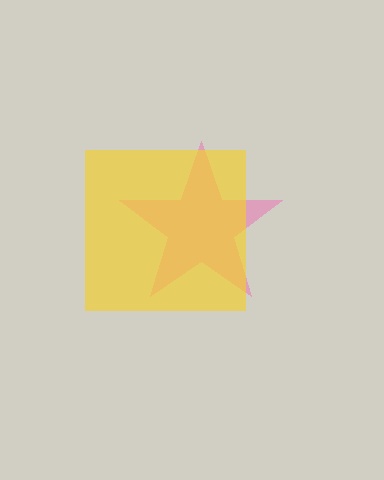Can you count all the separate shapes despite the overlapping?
Yes, there are 2 separate shapes.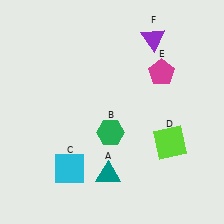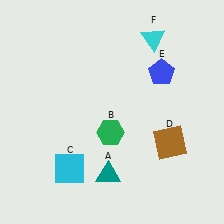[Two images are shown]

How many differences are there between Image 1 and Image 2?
There are 3 differences between the two images.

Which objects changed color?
D changed from lime to brown. E changed from magenta to blue. F changed from purple to cyan.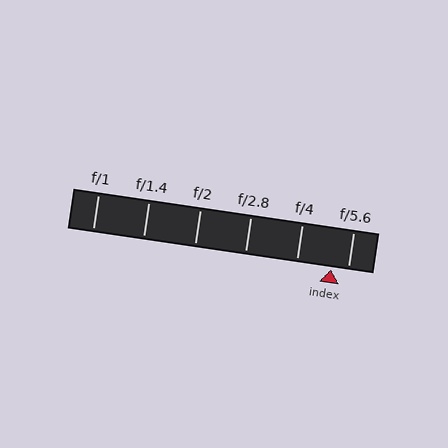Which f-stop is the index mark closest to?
The index mark is closest to f/5.6.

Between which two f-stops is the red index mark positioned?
The index mark is between f/4 and f/5.6.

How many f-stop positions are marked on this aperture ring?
There are 6 f-stop positions marked.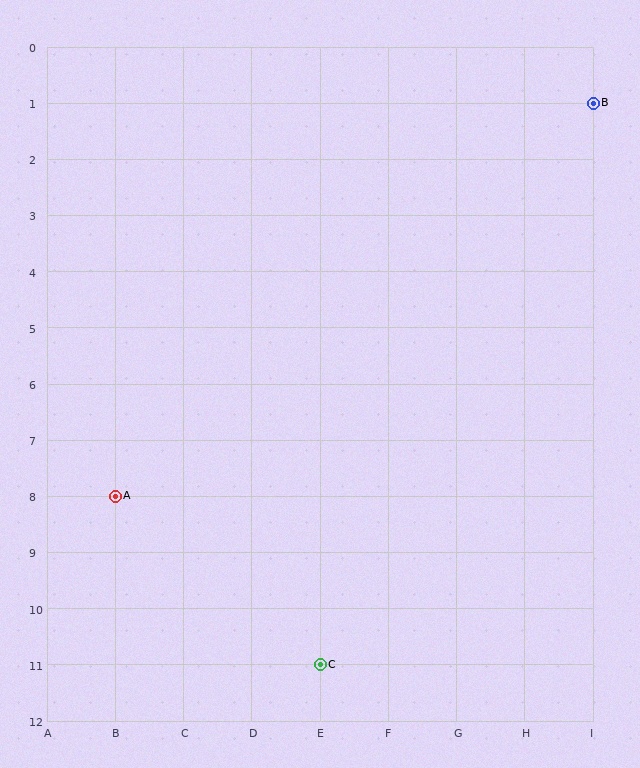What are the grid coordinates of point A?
Point A is at grid coordinates (B, 8).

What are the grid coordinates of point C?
Point C is at grid coordinates (E, 11).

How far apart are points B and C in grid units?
Points B and C are 4 columns and 10 rows apart (about 10.8 grid units diagonally).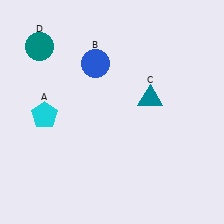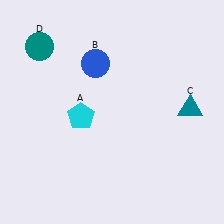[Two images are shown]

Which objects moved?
The objects that moved are: the cyan pentagon (A), the teal triangle (C).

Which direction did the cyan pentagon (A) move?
The cyan pentagon (A) moved right.